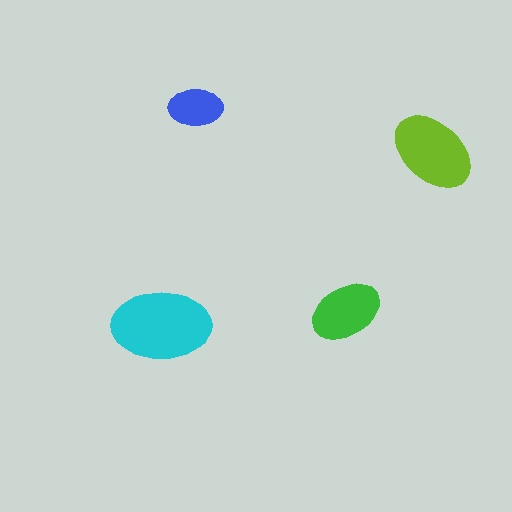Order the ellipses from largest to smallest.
the cyan one, the lime one, the green one, the blue one.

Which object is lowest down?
The cyan ellipse is bottommost.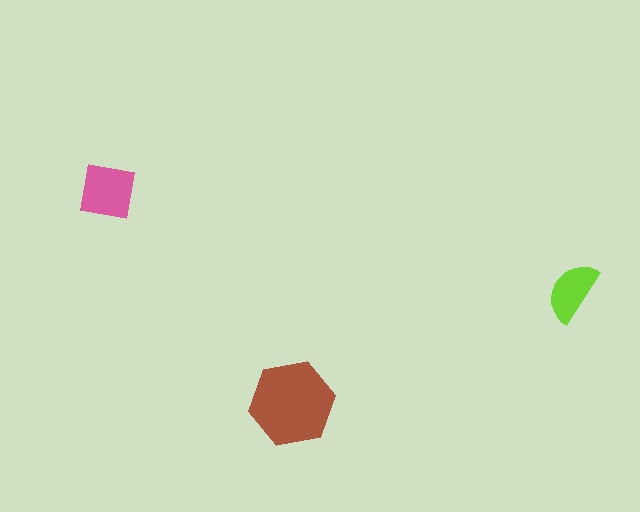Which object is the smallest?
The lime semicircle.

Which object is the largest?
The brown hexagon.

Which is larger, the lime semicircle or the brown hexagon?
The brown hexagon.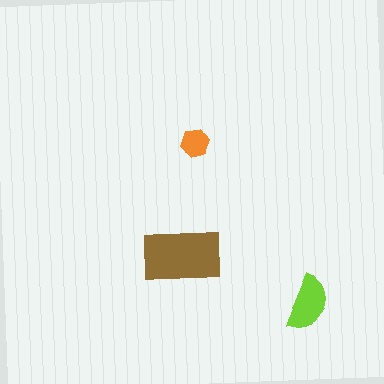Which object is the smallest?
The orange hexagon.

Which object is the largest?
The brown rectangle.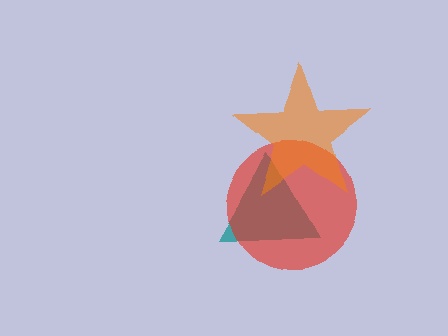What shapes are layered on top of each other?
The layered shapes are: a teal triangle, a red circle, an orange star.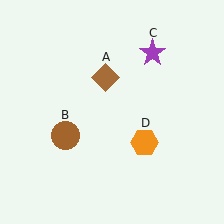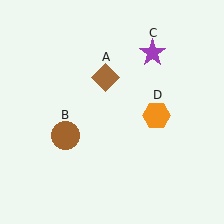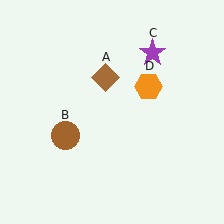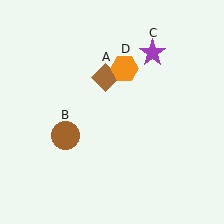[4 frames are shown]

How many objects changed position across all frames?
1 object changed position: orange hexagon (object D).